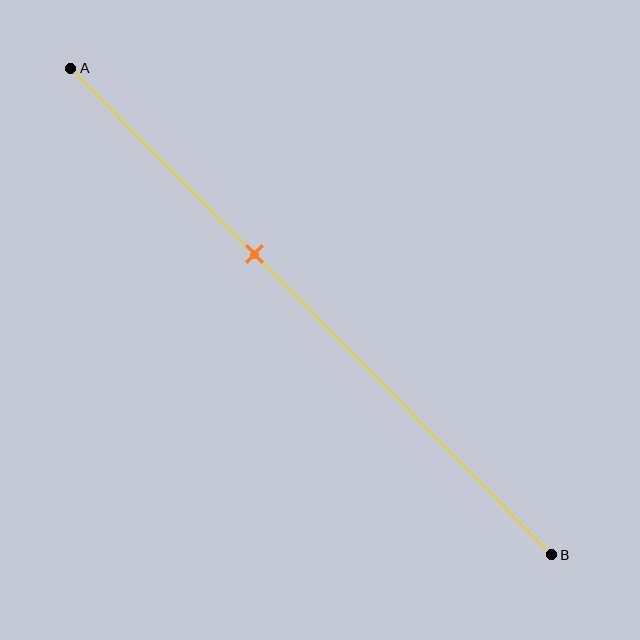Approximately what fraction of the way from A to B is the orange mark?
The orange mark is approximately 40% of the way from A to B.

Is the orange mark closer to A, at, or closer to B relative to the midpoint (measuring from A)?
The orange mark is closer to point A than the midpoint of segment AB.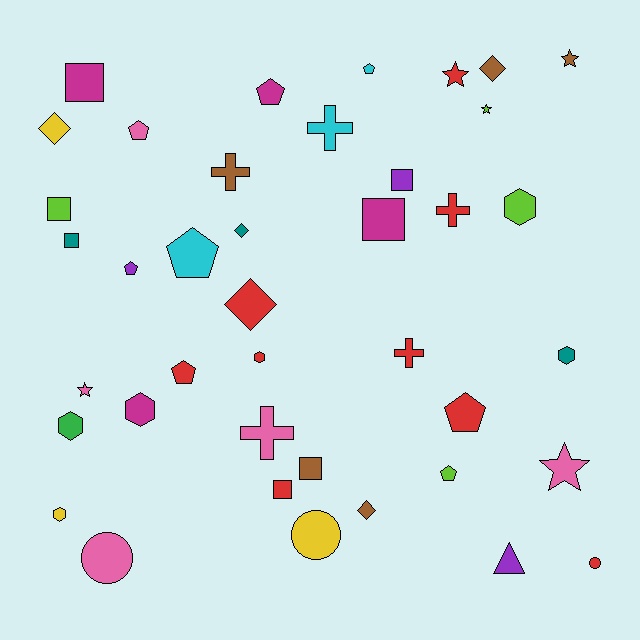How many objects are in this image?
There are 40 objects.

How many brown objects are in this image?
There are 5 brown objects.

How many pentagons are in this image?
There are 8 pentagons.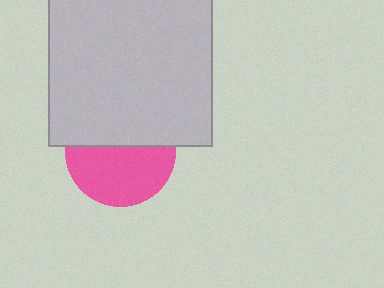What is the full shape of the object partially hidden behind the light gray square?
The partially hidden object is a pink circle.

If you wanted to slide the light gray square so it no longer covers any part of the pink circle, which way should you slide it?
Slide it up — that is the most direct way to separate the two shapes.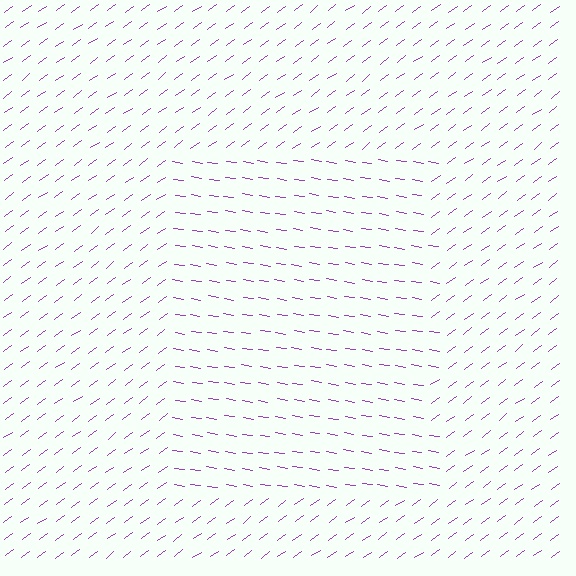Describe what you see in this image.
The image is filled with small purple line segments. A rectangle region in the image has lines oriented differently from the surrounding lines, creating a visible texture boundary.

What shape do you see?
I see a rectangle.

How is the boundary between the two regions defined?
The boundary is defined purely by a change in line orientation (approximately 45 degrees difference). All lines are the same color and thickness.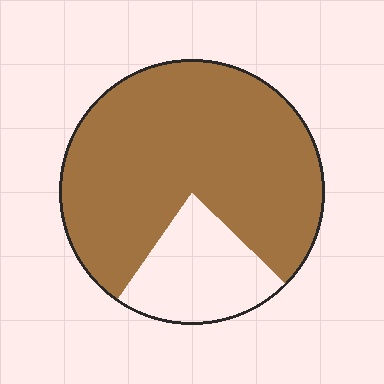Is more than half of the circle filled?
Yes.